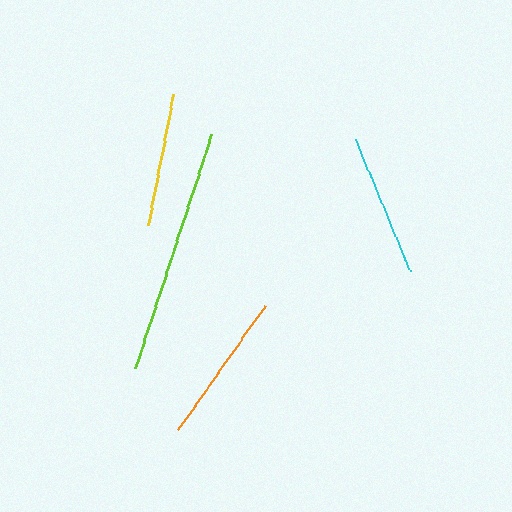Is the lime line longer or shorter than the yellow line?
The lime line is longer than the yellow line.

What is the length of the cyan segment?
The cyan segment is approximately 143 pixels long.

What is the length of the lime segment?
The lime segment is approximately 246 pixels long.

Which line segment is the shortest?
The yellow line is the shortest at approximately 134 pixels.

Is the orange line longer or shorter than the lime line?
The lime line is longer than the orange line.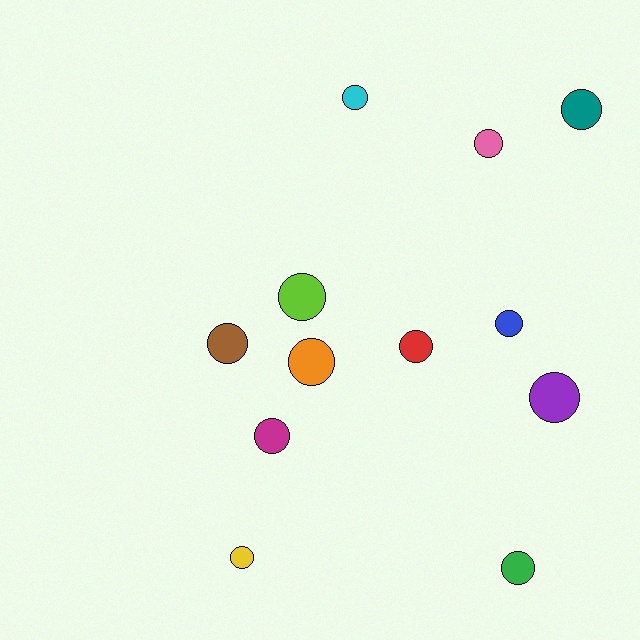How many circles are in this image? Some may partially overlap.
There are 12 circles.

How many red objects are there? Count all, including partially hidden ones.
There is 1 red object.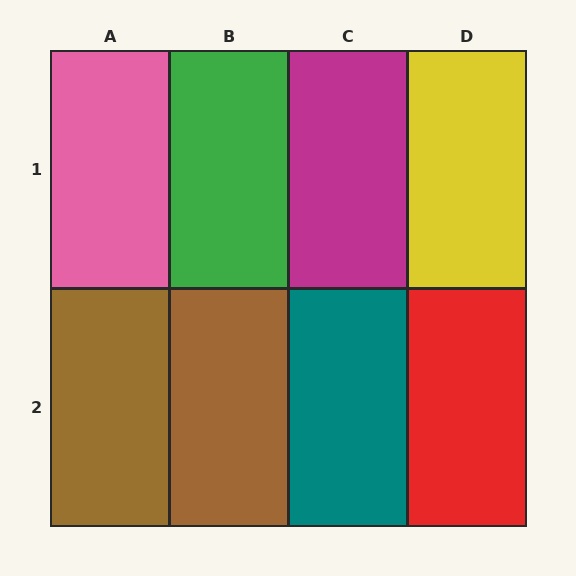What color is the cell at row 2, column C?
Teal.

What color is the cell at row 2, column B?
Brown.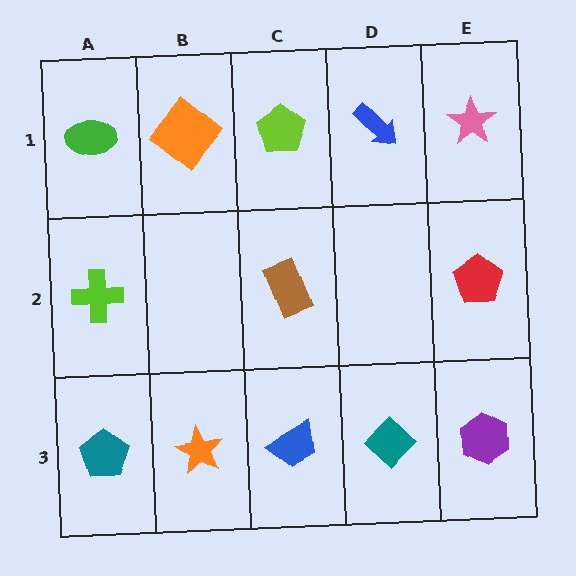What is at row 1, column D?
A blue arrow.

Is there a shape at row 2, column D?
No, that cell is empty.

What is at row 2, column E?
A red pentagon.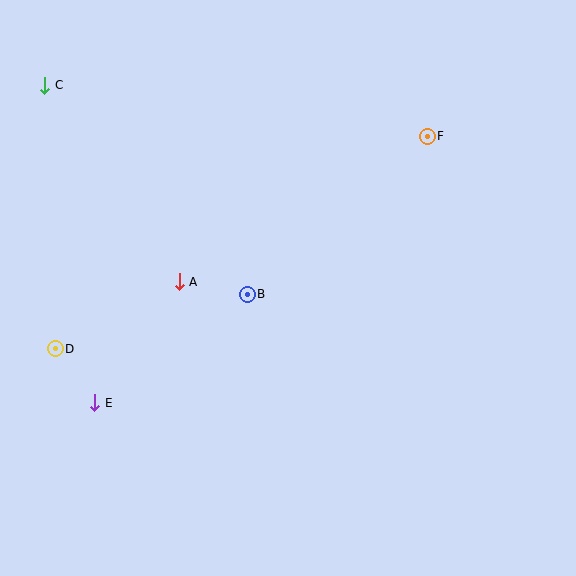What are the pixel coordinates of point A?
Point A is at (179, 282).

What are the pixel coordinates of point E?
Point E is at (95, 403).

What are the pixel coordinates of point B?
Point B is at (247, 295).